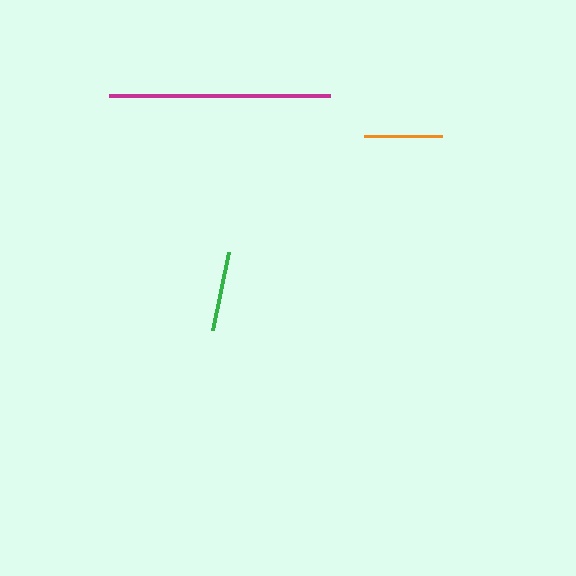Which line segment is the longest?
The magenta line is the longest at approximately 222 pixels.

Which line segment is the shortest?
The orange line is the shortest at approximately 78 pixels.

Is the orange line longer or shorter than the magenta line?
The magenta line is longer than the orange line.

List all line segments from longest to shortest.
From longest to shortest: magenta, green, orange.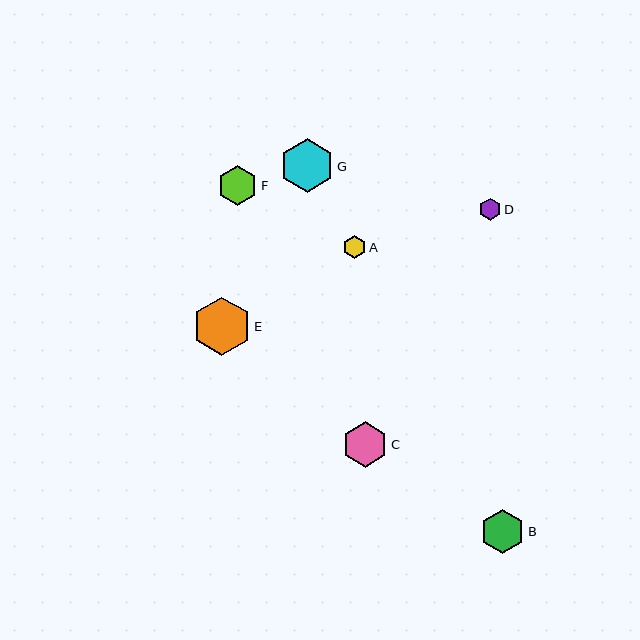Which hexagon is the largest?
Hexagon E is the largest with a size of approximately 58 pixels.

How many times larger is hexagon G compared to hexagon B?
Hexagon G is approximately 1.2 times the size of hexagon B.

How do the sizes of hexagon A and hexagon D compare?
Hexagon A and hexagon D are approximately the same size.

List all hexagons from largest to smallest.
From largest to smallest: E, G, C, B, F, A, D.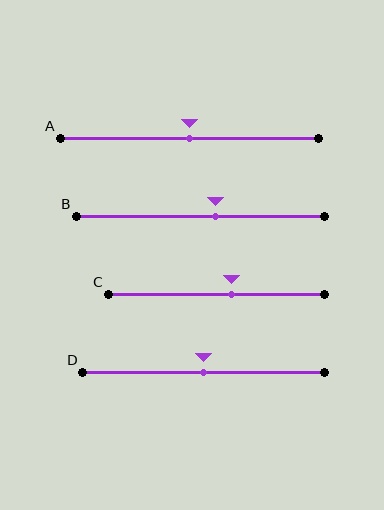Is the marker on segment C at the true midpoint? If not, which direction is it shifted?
No, the marker on segment C is shifted to the right by about 7% of the segment length.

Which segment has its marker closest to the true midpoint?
Segment A has its marker closest to the true midpoint.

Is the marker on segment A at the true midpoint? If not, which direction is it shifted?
Yes, the marker on segment A is at the true midpoint.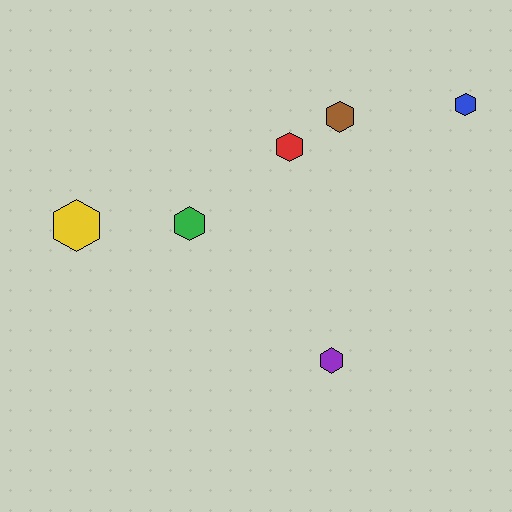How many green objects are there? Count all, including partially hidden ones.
There is 1 green object.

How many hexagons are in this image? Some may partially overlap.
There are 6 hexagons.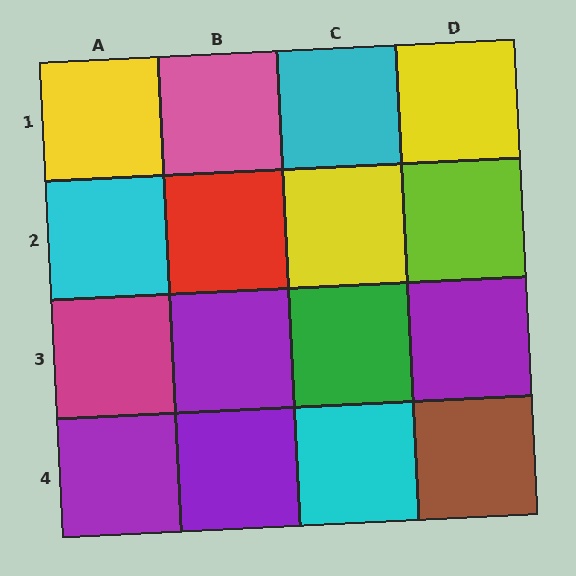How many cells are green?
1 cell is green.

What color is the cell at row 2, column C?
Yellow.